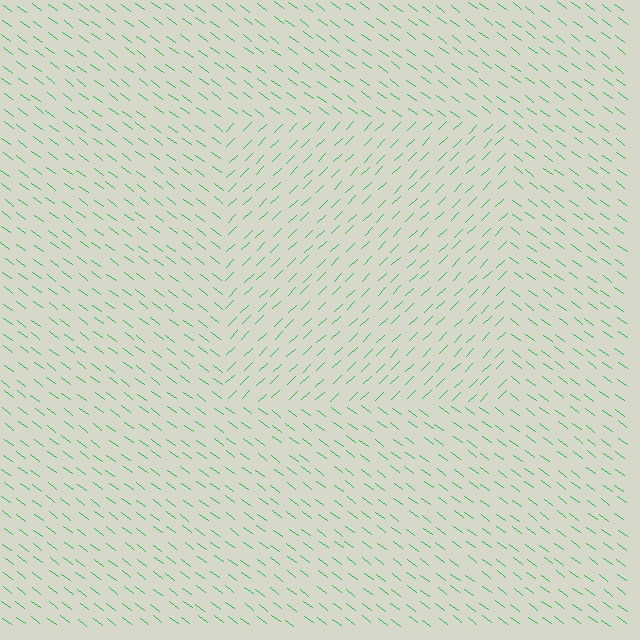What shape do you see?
I see a rectangle.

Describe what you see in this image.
The image is filled with small green line segments. A rectangle region in the image has lines oriented differently from the surrounding lines, creating a visible texture boundary.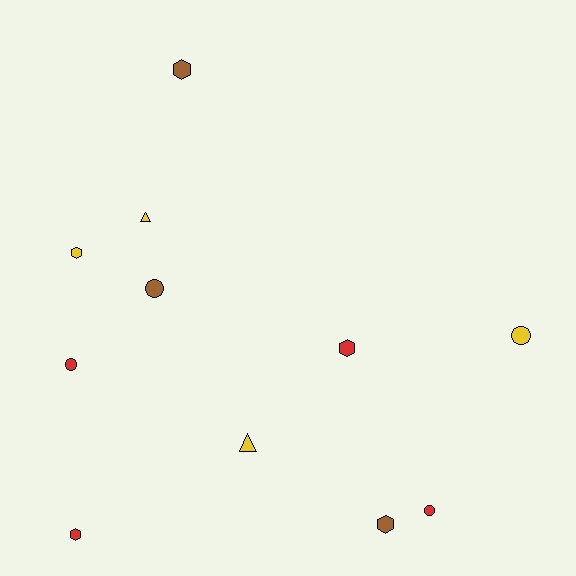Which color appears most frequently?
Red, with 4 objects.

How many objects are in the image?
There are 11 objects.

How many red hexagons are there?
There are 2 red hexagons.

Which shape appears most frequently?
Hexagon, with 5 objects.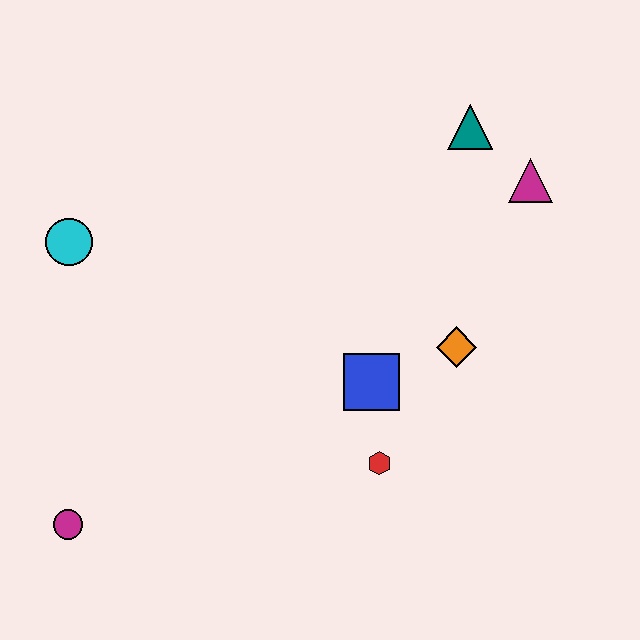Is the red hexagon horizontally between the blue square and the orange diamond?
Yes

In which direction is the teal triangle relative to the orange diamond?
The teal triangle is above the orange diamond.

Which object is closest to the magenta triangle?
The teal triangle is closest to the magenta triangle.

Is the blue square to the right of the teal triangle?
No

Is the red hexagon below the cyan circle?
Yes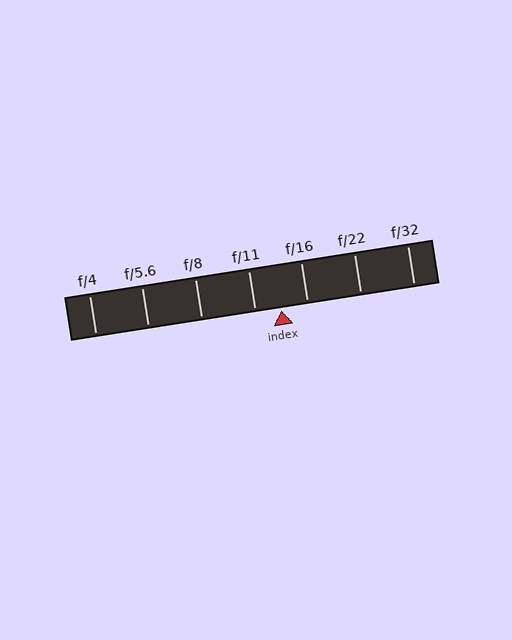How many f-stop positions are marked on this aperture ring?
There are 7 f-stop positions marked.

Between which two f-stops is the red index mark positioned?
The index mark is between f/11 and f/16.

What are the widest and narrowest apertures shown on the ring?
The widest aperture shown is f/4 and the narrowest is f/32.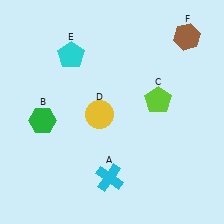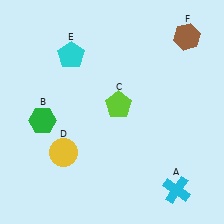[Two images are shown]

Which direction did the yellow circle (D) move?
The yellow circle (D) moved down.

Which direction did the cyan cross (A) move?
The cyan cross (A) moved right.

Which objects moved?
The objects that moved are: the cyan cross (A), the lime pentagon (C), the yellow circle (D).